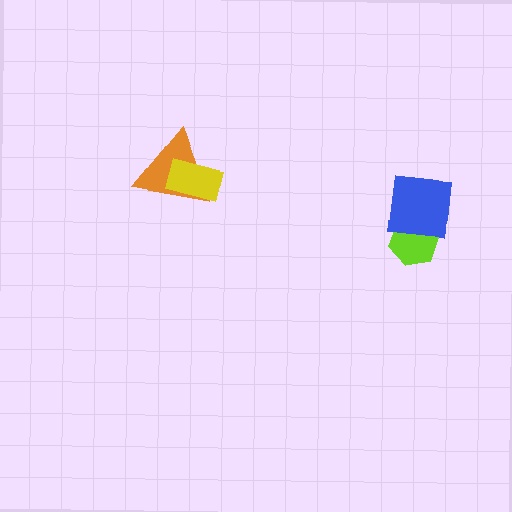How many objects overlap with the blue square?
1 object overlaps with the blue square.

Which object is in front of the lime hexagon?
The blue square is in front of the lime hexagon.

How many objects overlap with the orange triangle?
1 object overlaps with the orange triangle.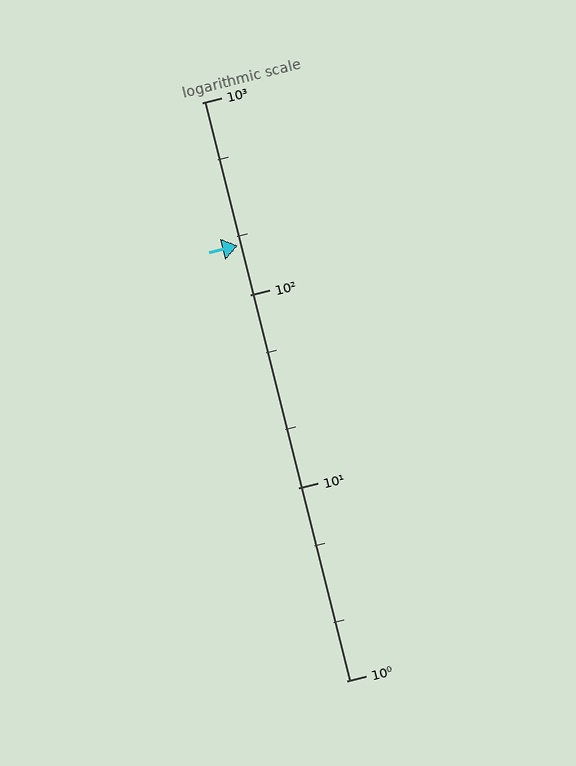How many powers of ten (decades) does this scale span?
The scale spans 3 decades, from 1 to 1000.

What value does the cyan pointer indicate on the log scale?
The pointer indicates approximately 180.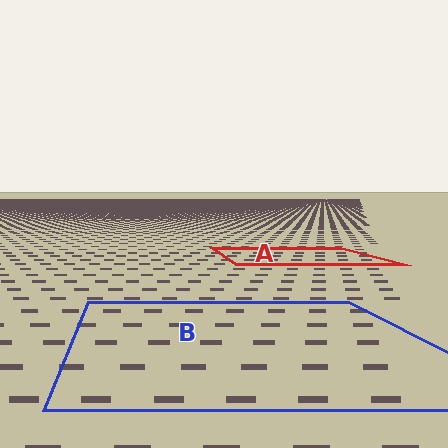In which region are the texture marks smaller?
The texture marks are smaller in region A, because it is farther away.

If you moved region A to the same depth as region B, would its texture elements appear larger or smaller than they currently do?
They would appear larger. At a closer depth, the same texture elements are projected at a bigger on-screen size.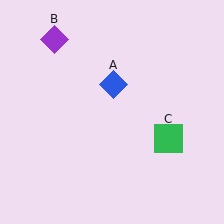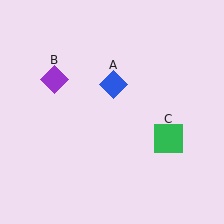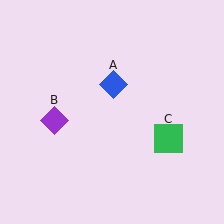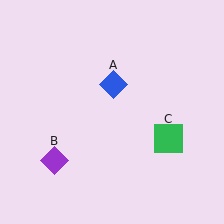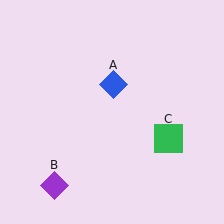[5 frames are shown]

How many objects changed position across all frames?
1 object changed position: purple diamond (object B).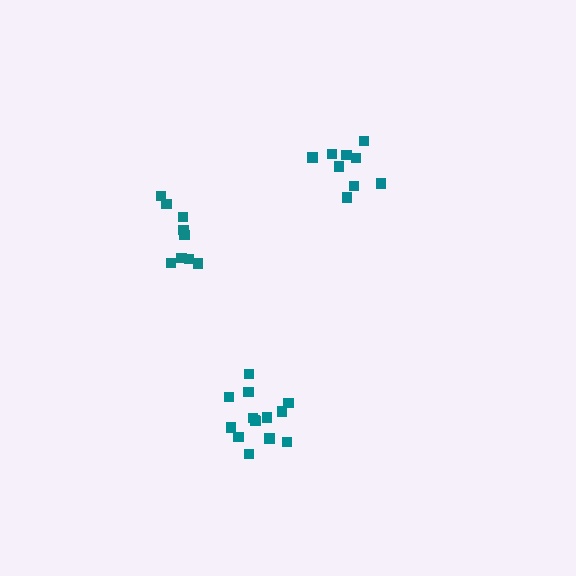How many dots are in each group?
Group 1: 15 dots, Group 2: 9 dots, Group 3: 9 dots (33 total).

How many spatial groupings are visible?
There are 3 spatial groupings.